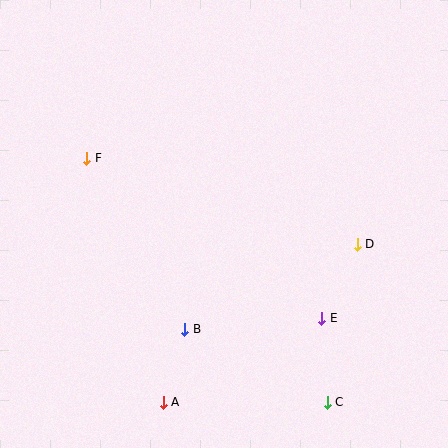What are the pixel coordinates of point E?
Point E is at (322, 318).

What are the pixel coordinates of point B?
Point B is at (185, 329).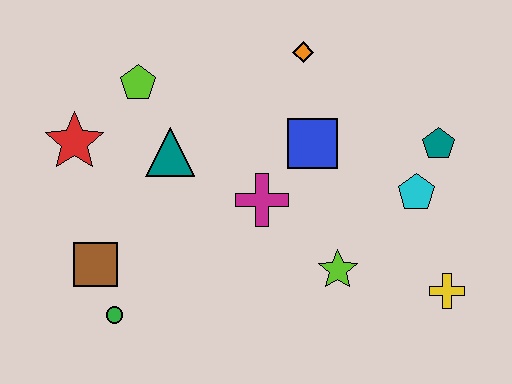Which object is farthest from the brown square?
The teal pentagon is farthest from the brown square.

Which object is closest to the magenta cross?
The blue square is closest to the magenta cross.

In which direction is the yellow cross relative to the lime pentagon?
The yellow cross is to the right of the lime pentagon.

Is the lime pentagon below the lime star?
No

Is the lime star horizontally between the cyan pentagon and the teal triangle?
Yes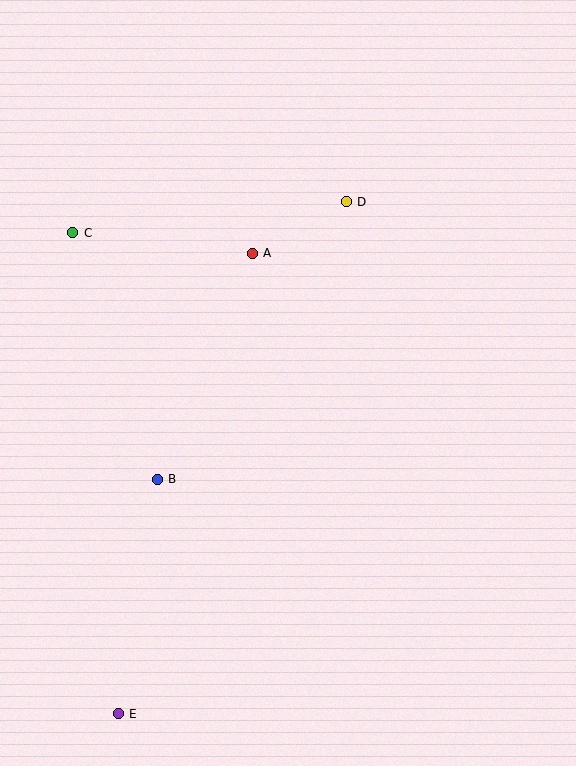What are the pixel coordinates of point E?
Point E is at (118, 714).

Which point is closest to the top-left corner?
Point C is closest to the top-left corner.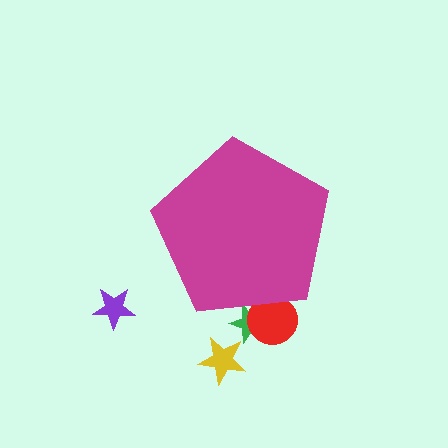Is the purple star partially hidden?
No, the purple star is fully visible.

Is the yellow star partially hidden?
No, the yellow star is fully visible.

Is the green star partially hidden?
Yes, the green star is partially hidden behind the magenta pentagon.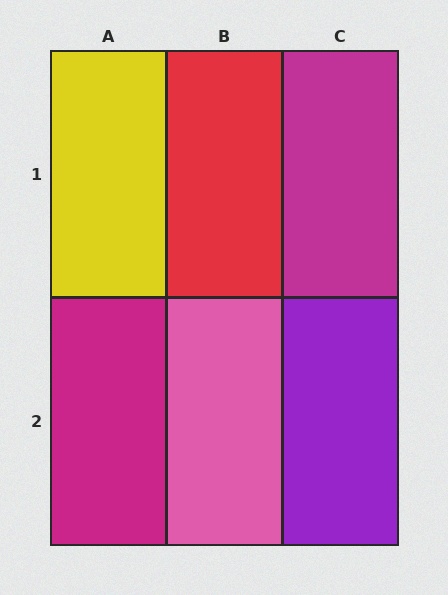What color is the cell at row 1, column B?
Red.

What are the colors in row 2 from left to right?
Magenta, pink, purple.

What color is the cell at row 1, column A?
Yellow.